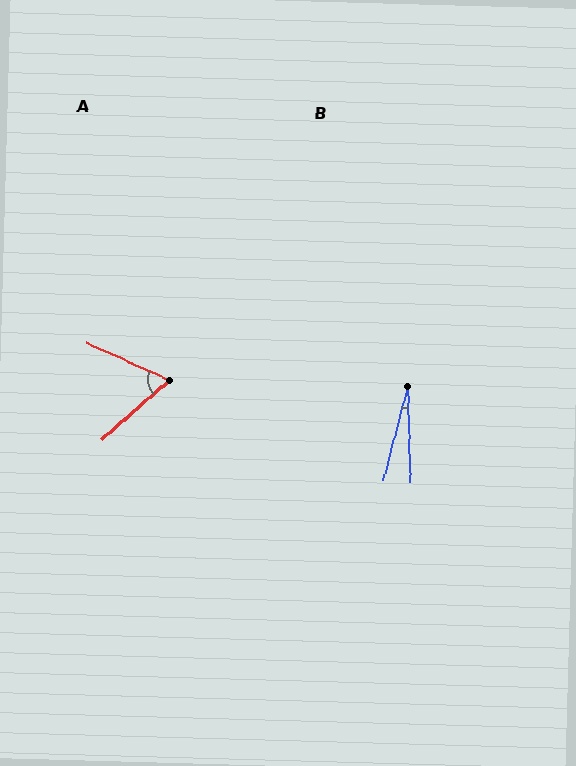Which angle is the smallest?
B, at approximately 16 degrees.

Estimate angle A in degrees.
Approximately 66 degrees.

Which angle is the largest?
A, at approximately 66 degrees.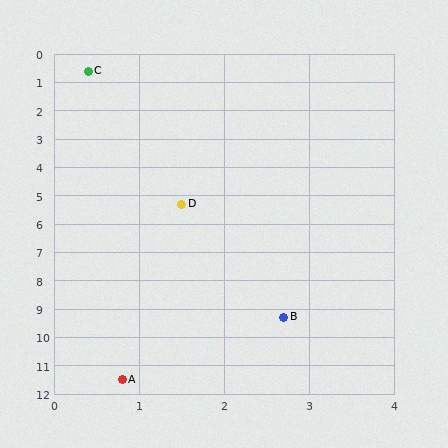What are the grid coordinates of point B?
Point B is at approximately (2.7, 9.3).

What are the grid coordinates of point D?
Point D is at approximately (1.5, 5.3).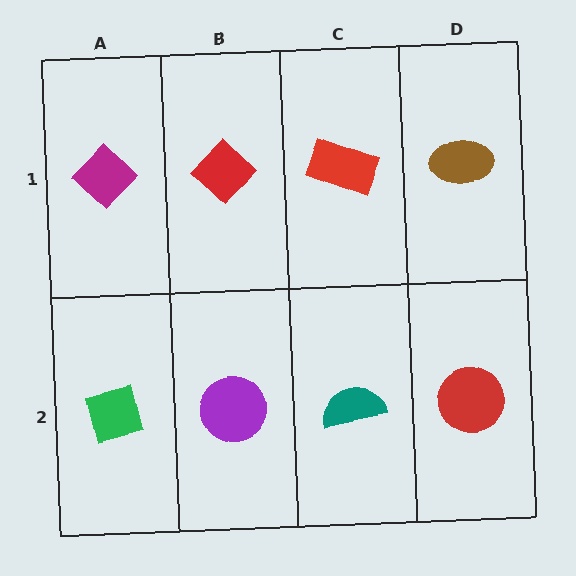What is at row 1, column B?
A red diamond.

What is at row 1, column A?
A magenta diamond.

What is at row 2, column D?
A red circle.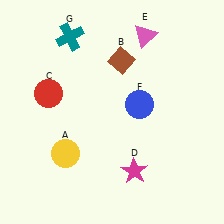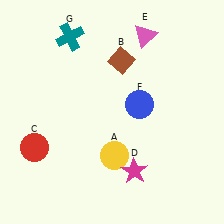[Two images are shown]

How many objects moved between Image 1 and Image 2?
2 objects moved between the two images.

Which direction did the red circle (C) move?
The red circle (C) moved down.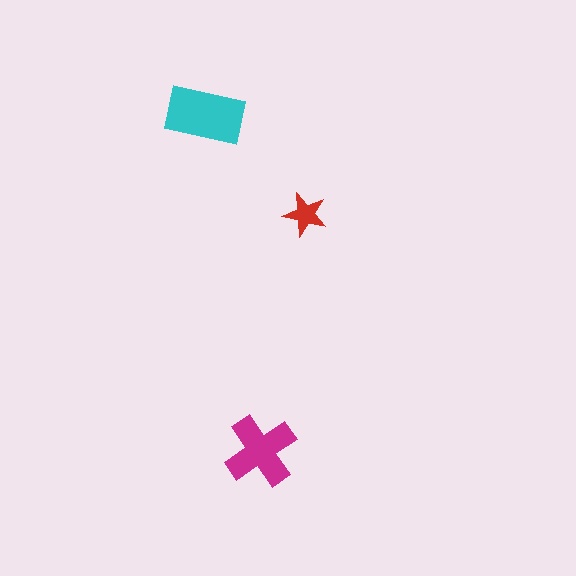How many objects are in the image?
There are 3 objects in the image.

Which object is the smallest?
The red star.